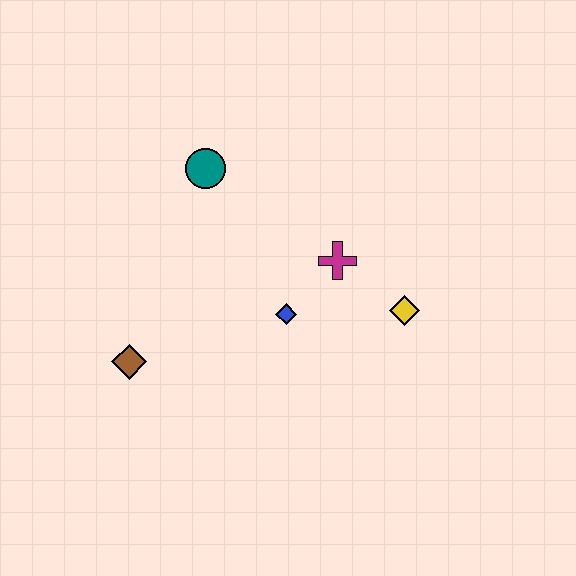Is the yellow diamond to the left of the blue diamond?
No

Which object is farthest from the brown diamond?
The yellow diamond is farthest from the brown diamond.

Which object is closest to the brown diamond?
The blue diamond is closest to the brown diamond.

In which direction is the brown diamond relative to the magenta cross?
The brown diamond is to the left of the magenta cross.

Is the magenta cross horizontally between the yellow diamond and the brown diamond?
Yes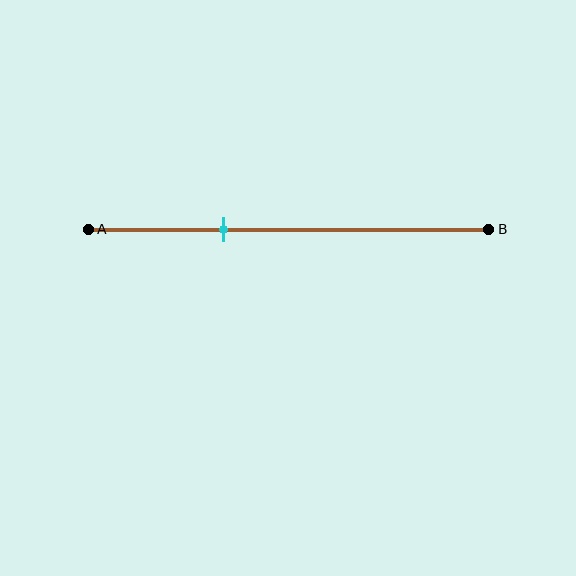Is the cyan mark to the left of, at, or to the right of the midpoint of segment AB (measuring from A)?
The cyan mark is to the left of the midpoint of segment AB.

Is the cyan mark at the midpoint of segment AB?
No, the mark is at about 35% from A, not at the 50% midpoint.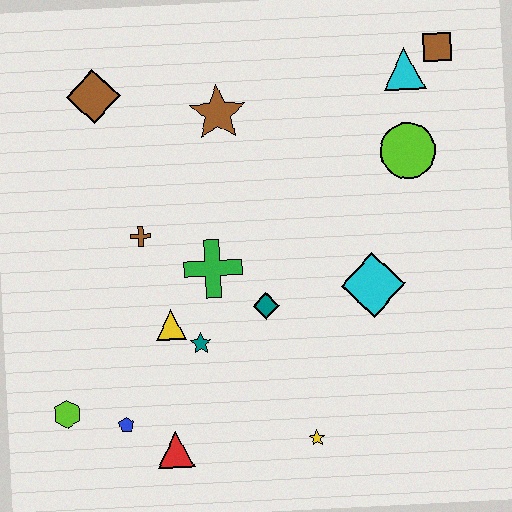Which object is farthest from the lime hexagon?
The brown square is farthest from the lime hexagon.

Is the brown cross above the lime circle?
No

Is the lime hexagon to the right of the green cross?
No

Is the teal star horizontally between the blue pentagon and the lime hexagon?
No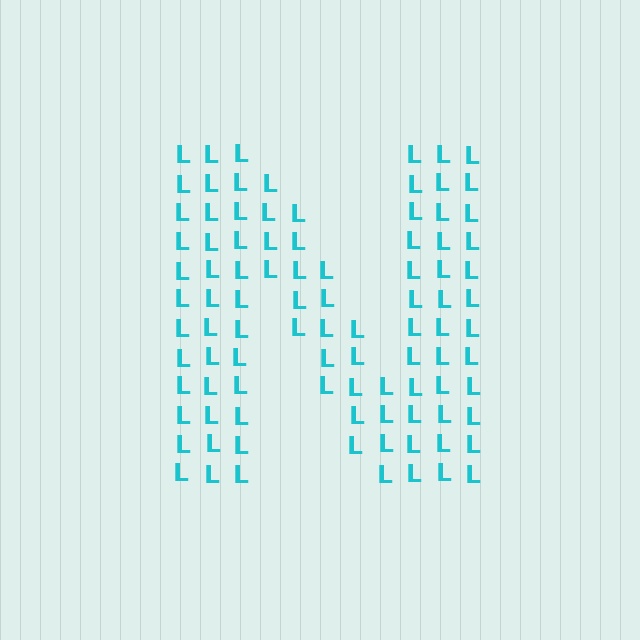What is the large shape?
The large shape is the letter N.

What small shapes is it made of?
It is made of small letter L's.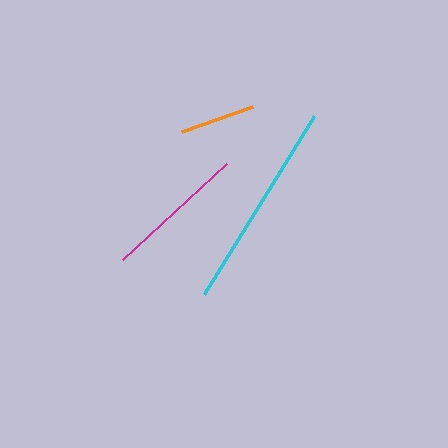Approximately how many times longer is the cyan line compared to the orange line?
The cyan line is approximately 2.8 times the length of the orange line.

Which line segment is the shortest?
The orange line is the shortest at approximately 76 pixels.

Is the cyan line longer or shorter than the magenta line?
The cyan line is longer than the magenta line.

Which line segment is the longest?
The cyan line is the longest at approximately 209 pixels.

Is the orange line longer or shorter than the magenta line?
The magenta line is longer than the orange line.